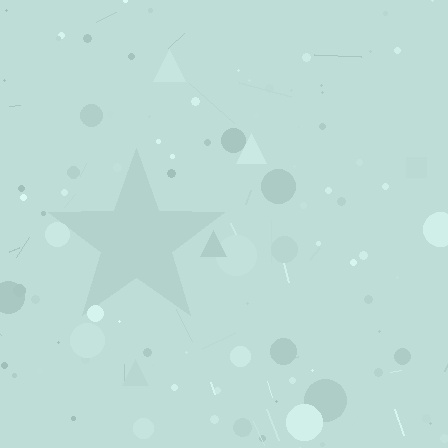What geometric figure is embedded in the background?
A star is embedded in the background.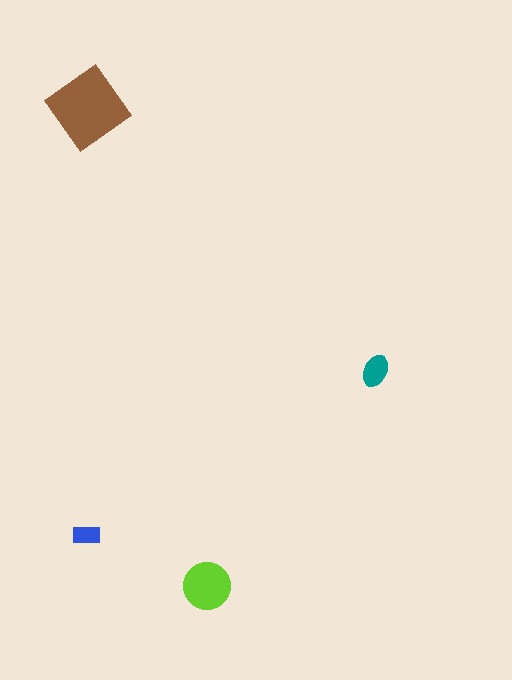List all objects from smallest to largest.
The blue rectangle, the teal ellipse, the lime circle, the brown diamond.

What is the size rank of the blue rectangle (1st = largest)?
4th.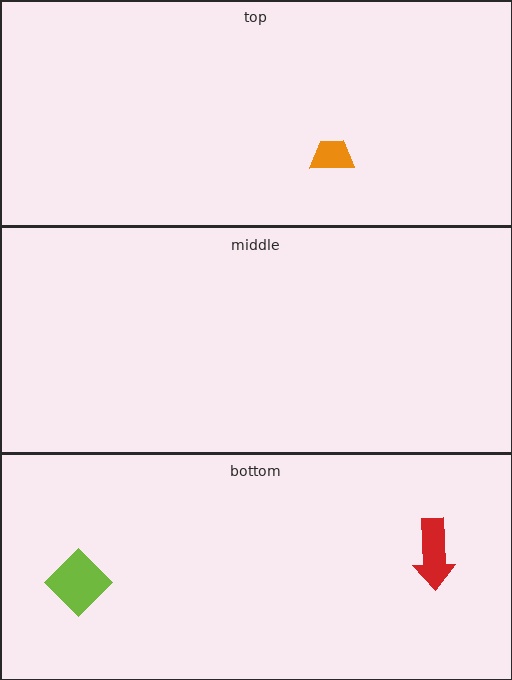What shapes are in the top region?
The orange trapezoid.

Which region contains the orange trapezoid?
The top region.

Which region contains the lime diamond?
The bottom region.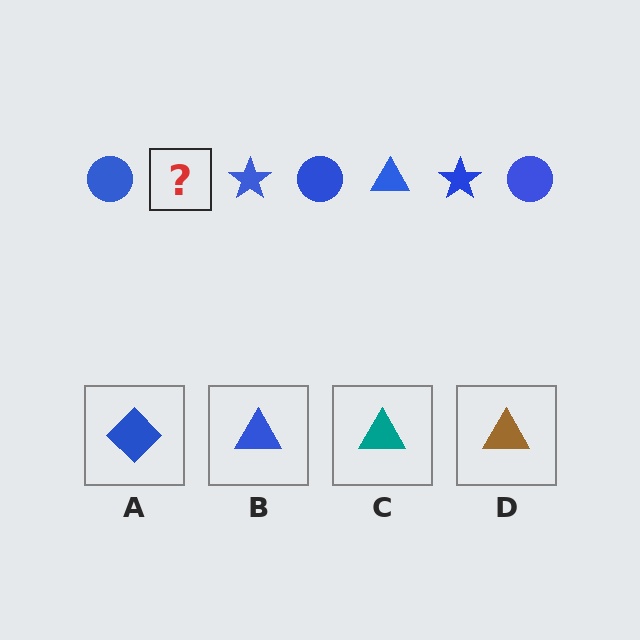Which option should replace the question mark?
Option B.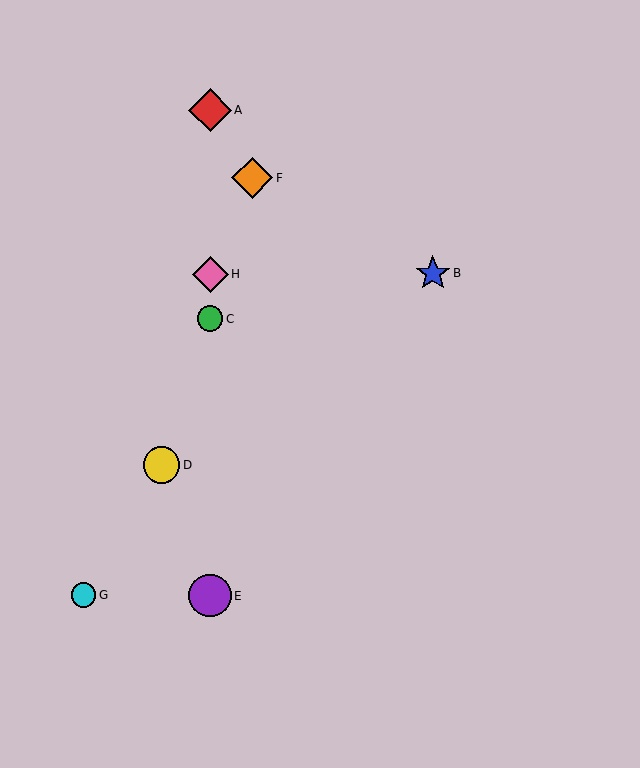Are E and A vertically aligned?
Yes, both are at x≈210.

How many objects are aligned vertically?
4 objects (A, C, E, H) are aligned vertically.